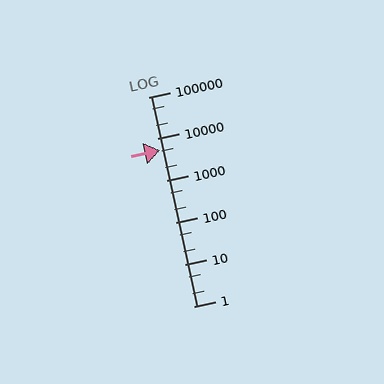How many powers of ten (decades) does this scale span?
The scale spans 5 decades, from 1 to 100000.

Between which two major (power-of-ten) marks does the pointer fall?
The pointer is between 1000 and 10000.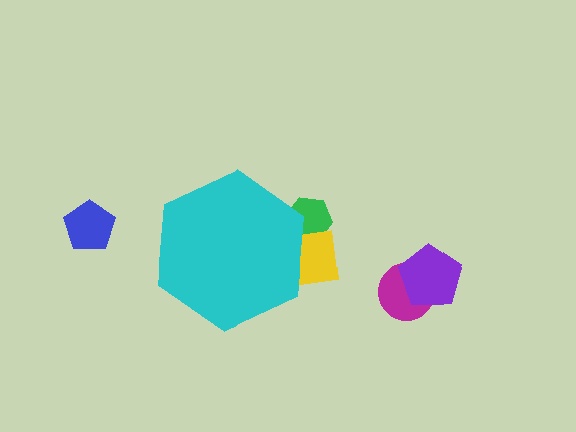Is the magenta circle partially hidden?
No, the magenta circle is fully visible.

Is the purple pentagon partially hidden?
No, the purple pentagon is fully visible.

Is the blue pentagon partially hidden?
No, the blue pentagon is fully visible.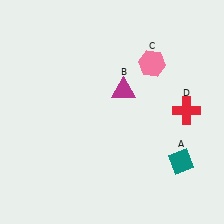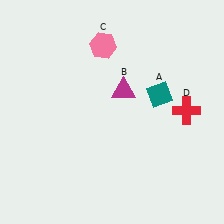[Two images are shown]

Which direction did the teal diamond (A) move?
The teal diamond (A) moved up.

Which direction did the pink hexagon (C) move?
The pink hexagon (C) moved left.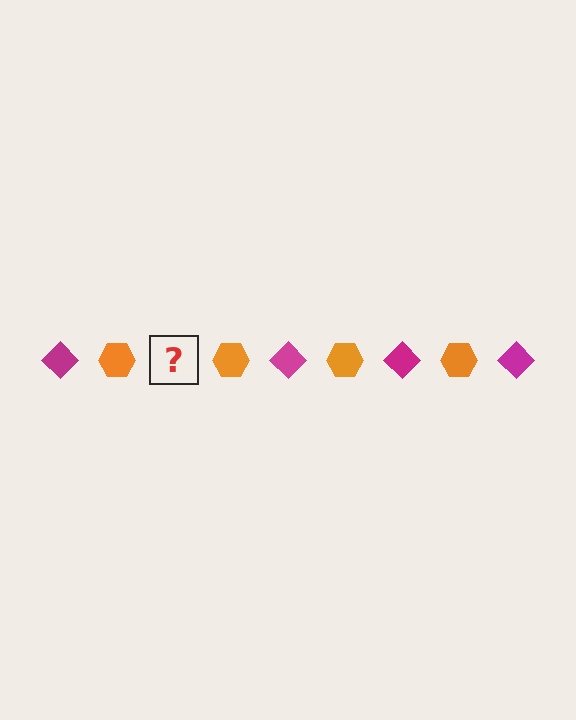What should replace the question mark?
The question mark should be replaced with a magenta diamond.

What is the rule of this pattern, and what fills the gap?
The rule is that the pattern alternates between magenta diamond and orange hexagon. The gap should be filled with a magenta diamond.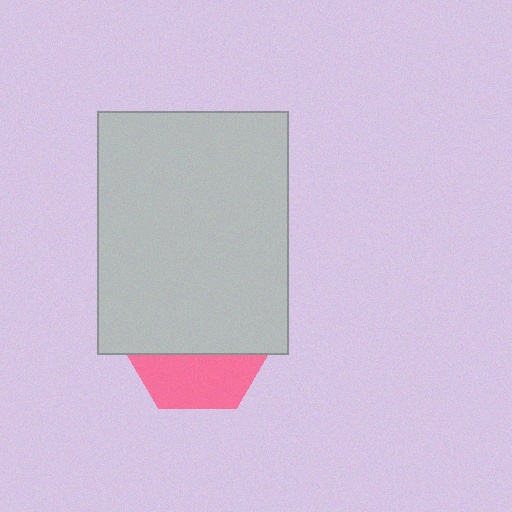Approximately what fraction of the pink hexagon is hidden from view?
Roughly 63% of the pink hexagon is hidden behind the light gray rectangle.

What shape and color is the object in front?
The object in front is a light gray rectangle.